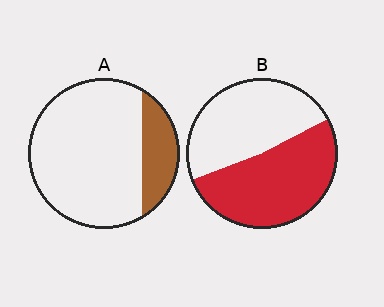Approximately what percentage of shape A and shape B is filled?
A is approximately 20% and B is approximately 50%.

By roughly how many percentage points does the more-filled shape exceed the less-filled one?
By roughly 35 percentage points (B over A).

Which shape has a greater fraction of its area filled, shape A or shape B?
Shape B.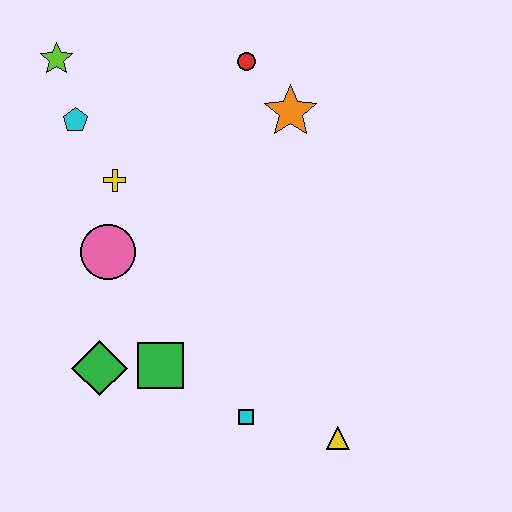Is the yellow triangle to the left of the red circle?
No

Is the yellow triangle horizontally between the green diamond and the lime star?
No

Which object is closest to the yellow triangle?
The cyan square is closest to the yellow triangle.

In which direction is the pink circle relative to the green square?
The pink circle is above the green square.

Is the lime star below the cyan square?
No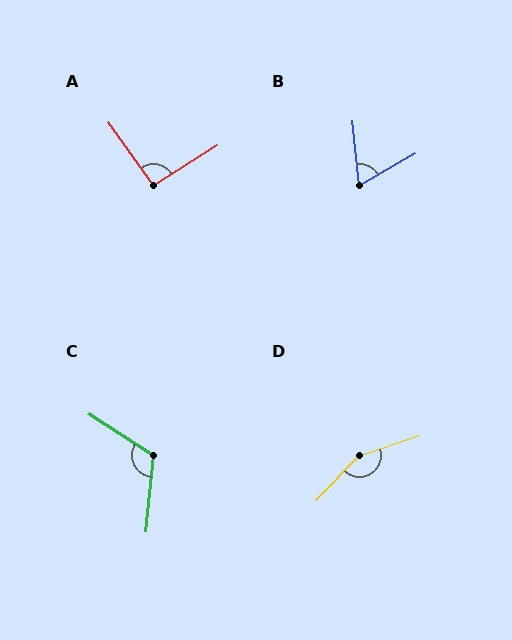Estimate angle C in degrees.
Approximately 117 degrees.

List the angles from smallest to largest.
B (66°), A (93°), C (117°), D (151°).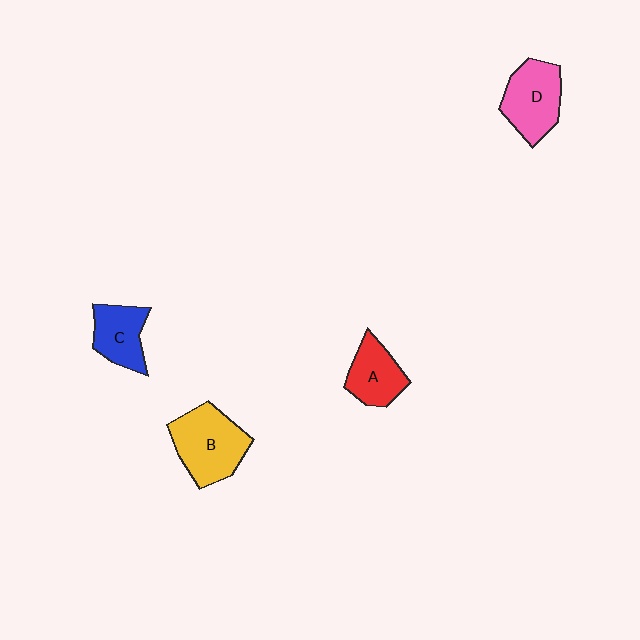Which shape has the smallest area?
Shape C (blue).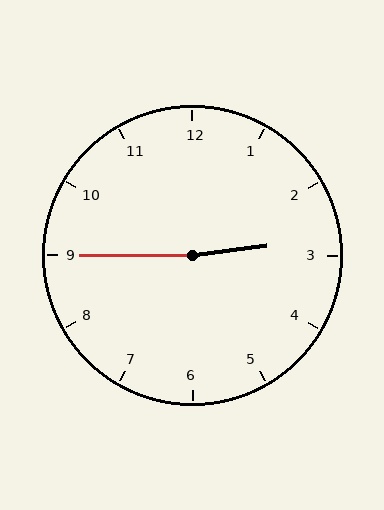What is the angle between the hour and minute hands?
Approximately 172 degrees.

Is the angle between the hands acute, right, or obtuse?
It is obtuse.